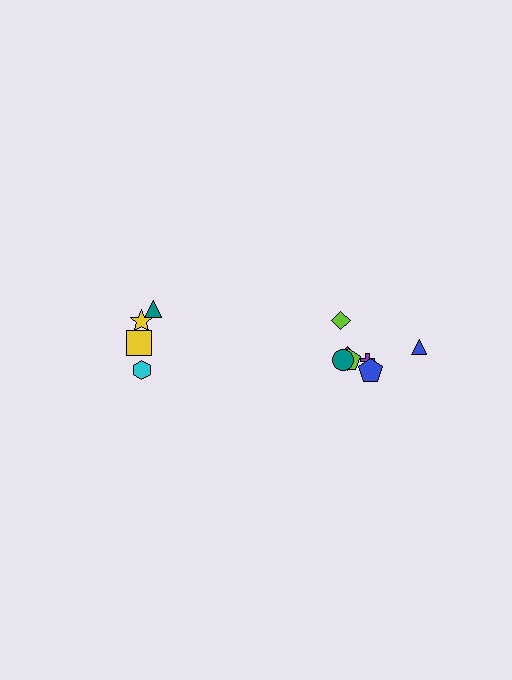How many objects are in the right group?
There are 7 objects.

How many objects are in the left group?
There are 4 objects.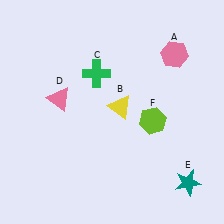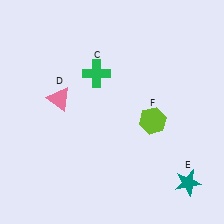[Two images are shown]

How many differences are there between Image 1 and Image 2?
There are 2 differences between the two images.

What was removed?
The yellow triangle (B), the pink hexagon (A) were removed in Image 2.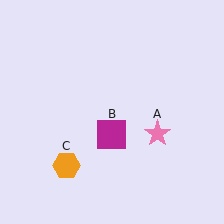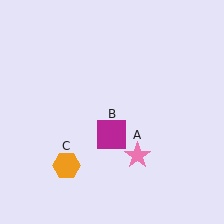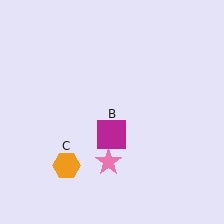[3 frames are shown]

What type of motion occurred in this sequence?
The pink star (object A) rotated clockwise around the center of the scene.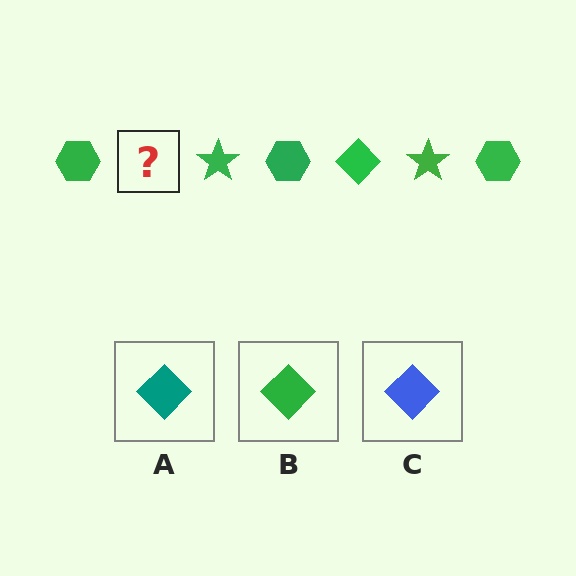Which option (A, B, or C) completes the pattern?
B.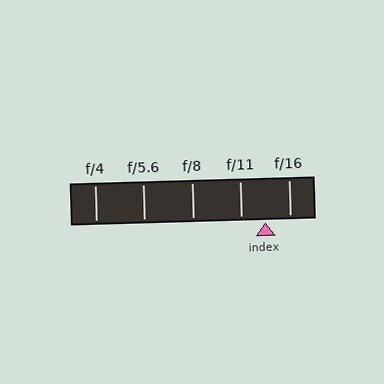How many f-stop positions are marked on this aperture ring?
There are 5 f-stop positions marked.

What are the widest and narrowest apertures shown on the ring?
The widest aperture shown is f/4 and the narrowest is f/16.